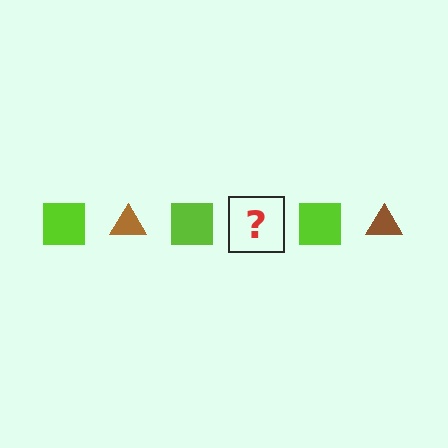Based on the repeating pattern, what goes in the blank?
The blank should be a brown triangle.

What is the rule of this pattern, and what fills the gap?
The rule is that the pattern alternates between lime square and brown triangle. The gap should be filled with a brown triangle.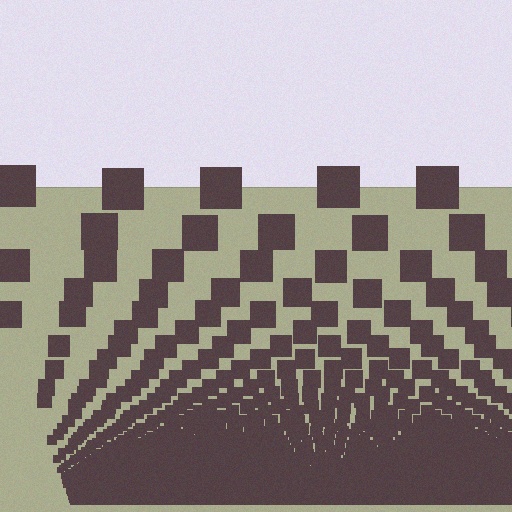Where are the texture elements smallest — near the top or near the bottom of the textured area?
Near the bottom.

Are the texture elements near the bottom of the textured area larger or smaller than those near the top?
Smaller. The gradient is inverted — elements near the bottom are smaller and denser.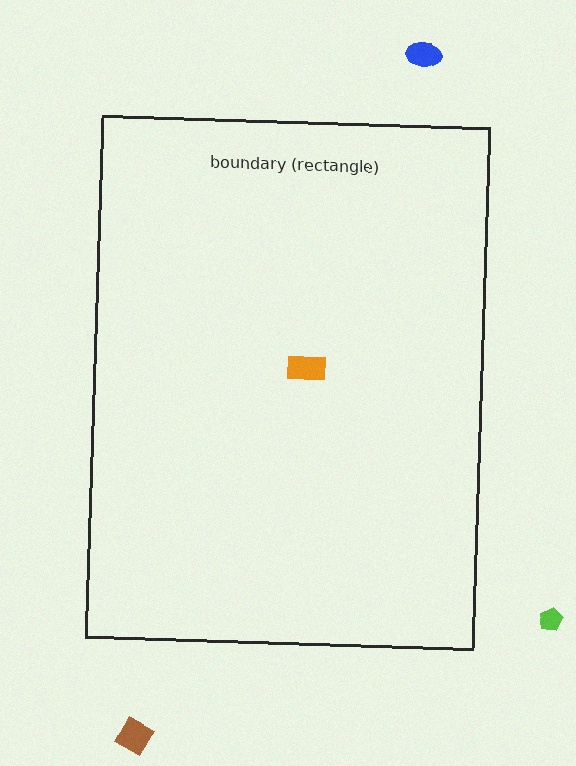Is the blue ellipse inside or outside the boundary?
Outside.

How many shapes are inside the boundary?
1 inside, 3 outside.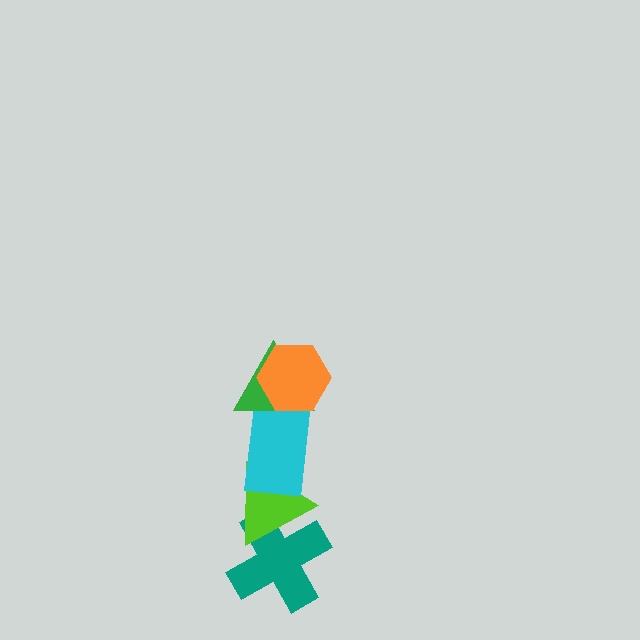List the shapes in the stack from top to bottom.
From top to bottom: the orange hexagon, the green triangle, the cyan rectangle, the lime triangle, the teal cross.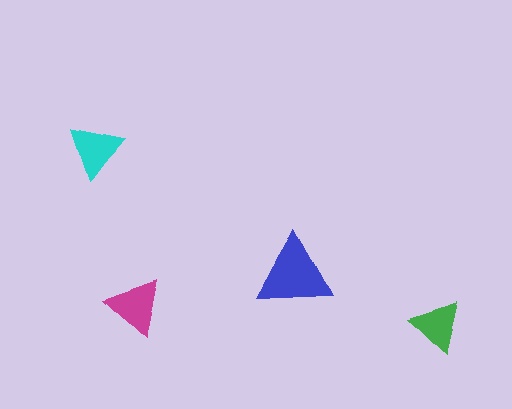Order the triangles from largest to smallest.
the blue one, the magenta one, the cyan one, the green one.